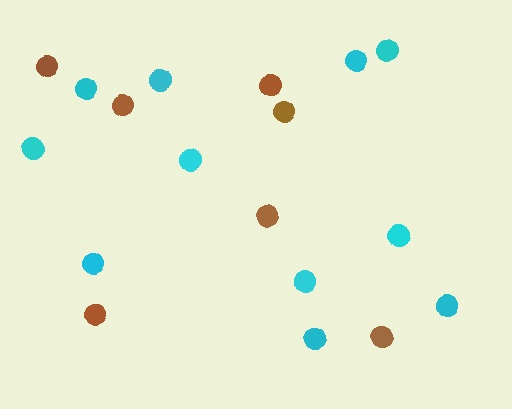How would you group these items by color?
There are 2 groups: one group of brown circles (7) and one group of cyan circles (11).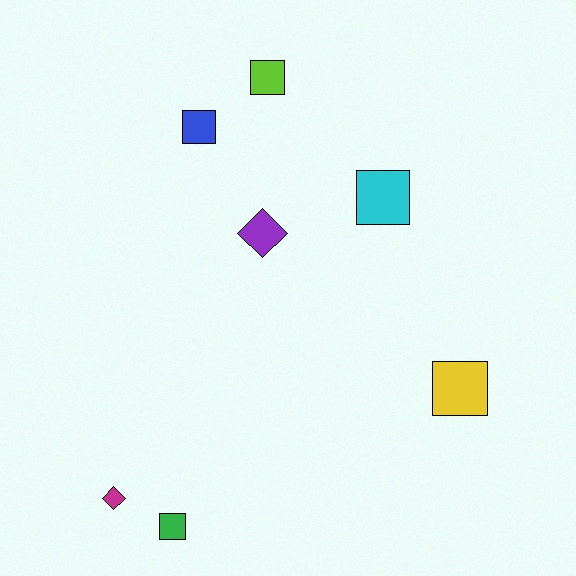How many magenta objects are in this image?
There is 1 magenta object.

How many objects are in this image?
There are 7 objects.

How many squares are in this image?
There are 5 squares.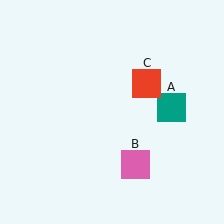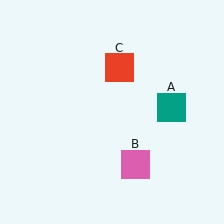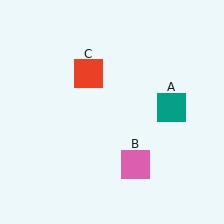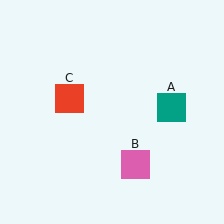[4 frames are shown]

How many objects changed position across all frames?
1 object changed position: red square (object C).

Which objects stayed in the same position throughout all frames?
Teal square (object A) and pink square (object B) remained stationary.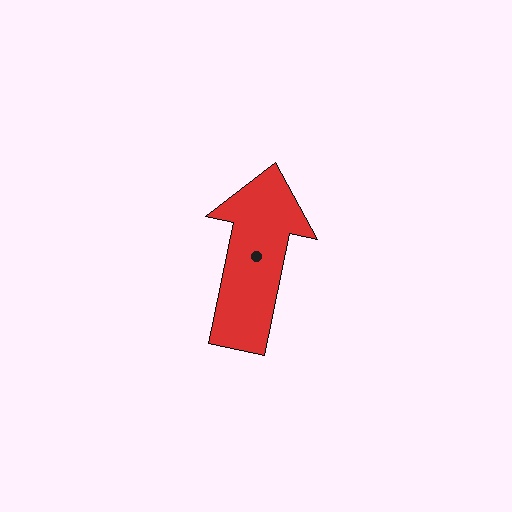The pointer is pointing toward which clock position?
Roughly 12 o'clock.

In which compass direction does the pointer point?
North.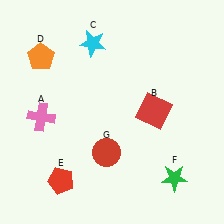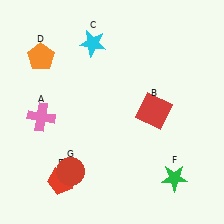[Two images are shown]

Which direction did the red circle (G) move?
The red circle (G) moved left.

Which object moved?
The red circle (G) moved left.